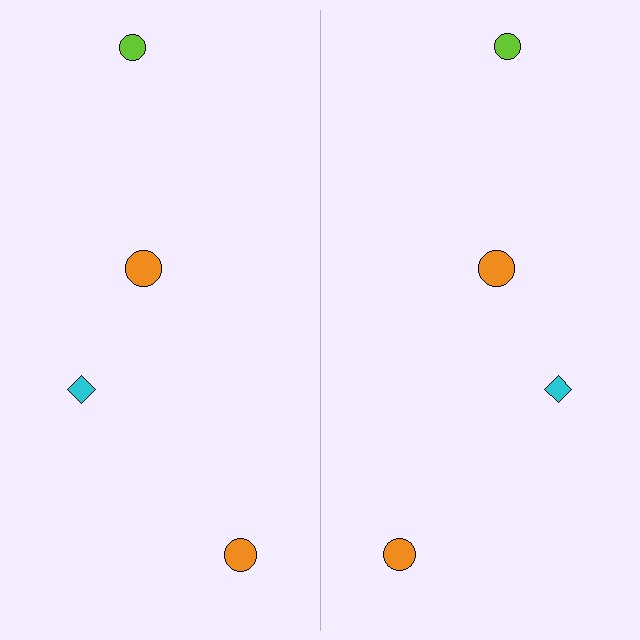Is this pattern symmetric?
Yes, this pattern has bilateral (reflection) symmetry.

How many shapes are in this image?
There are 8 shapes in this image.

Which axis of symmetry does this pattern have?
The pattern has a vertical axis of symmetry running through the center of the image.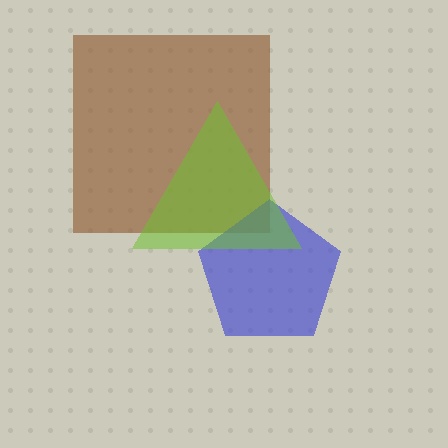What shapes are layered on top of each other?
The layered shapes are: a brown square, a blue pentagon, a lime triangle.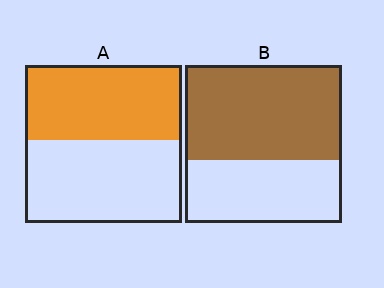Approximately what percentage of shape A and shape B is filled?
A is approximately 45% and B is approximately 60%.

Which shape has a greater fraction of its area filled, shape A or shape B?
Shape B.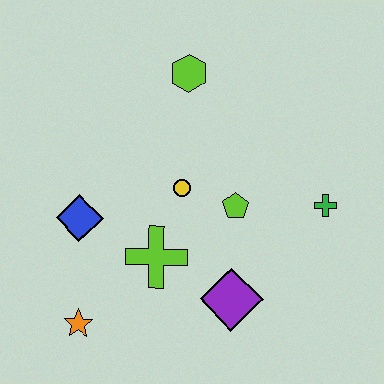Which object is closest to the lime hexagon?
The yellow circle is closest to the lime hexagon.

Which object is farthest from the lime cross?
The lime hexagon is farthest from the lime cross.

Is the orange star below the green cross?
Yes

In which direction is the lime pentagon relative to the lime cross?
The lime pentagon is to the right of the lime cross.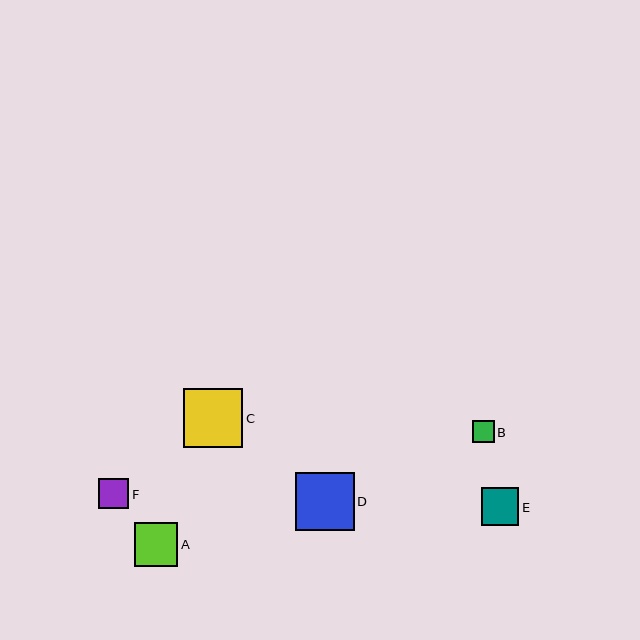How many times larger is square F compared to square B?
Square F is approximately 1.4 times the size of square B.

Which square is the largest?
Square D is the largest with a size of approximately 59 pixels.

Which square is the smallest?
Square B is the smallest with a size of approximately 21 pixels.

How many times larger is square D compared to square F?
Square D is approximately 2.0 times the size of square F.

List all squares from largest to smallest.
From largest to smallest: D, C, A, E, F, B.